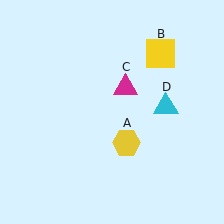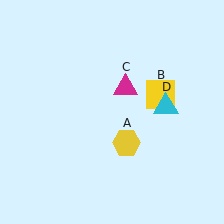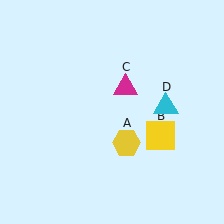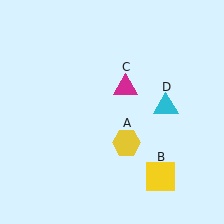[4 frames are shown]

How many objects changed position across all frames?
1 object changed position: yellow square (object B).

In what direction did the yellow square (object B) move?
The yellow square (object B) moved down.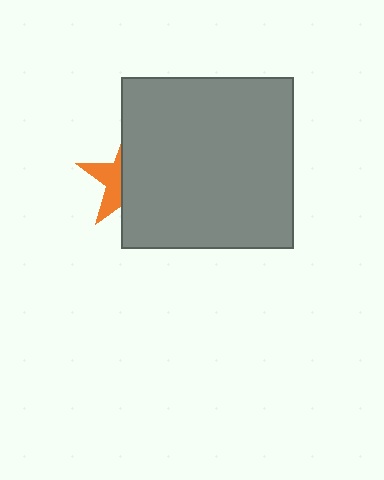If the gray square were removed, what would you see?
You would see the complete orange star.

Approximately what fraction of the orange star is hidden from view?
Roughly 62% of the orange star is hidden behind the gray square.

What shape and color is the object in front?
The object in front is a gray square.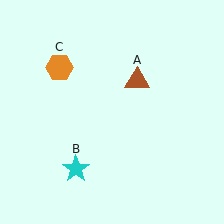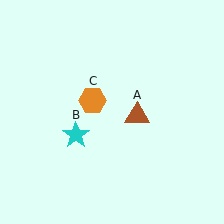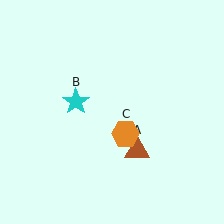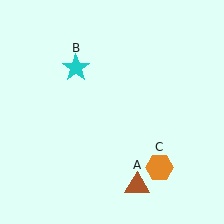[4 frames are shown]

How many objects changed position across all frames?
3 objects changed position: brown triangle (object A), cyan star (object B), orange hexagon (object C).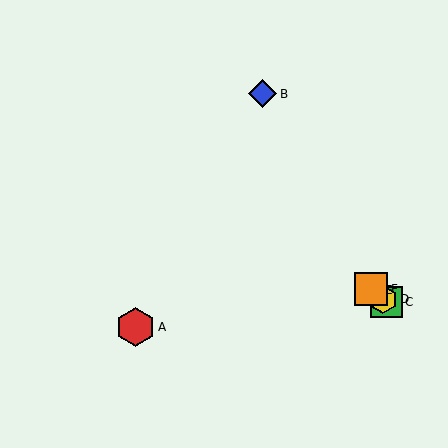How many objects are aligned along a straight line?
4 objects (C, D, E, F) are aligned along a straight line.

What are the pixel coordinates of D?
Object D is at (383, 299).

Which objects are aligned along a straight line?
Objects C, D, E, F are aligned along a straight line.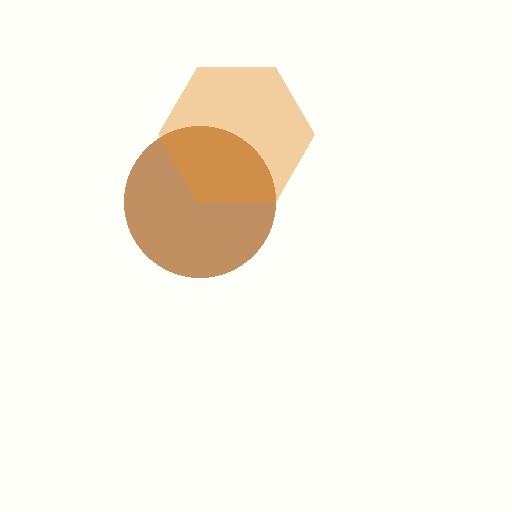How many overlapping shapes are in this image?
There are 2 overlapping shapes in the image.